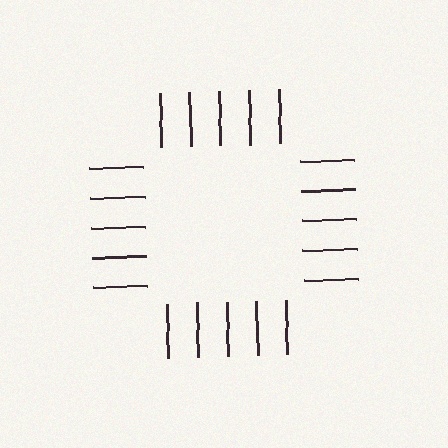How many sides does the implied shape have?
4 sides — the line-ends trace a square.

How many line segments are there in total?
20 — 5 along each of the 4 edges.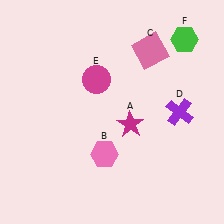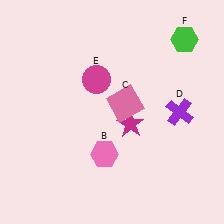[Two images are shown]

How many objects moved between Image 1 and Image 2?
1 object moved between the two images.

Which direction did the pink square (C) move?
The pink square (C) moved down.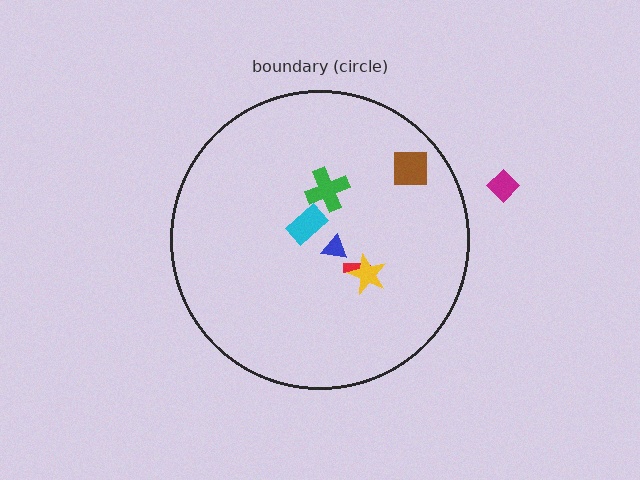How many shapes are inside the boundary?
6 inside, 1 outside.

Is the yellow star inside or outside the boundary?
Inside.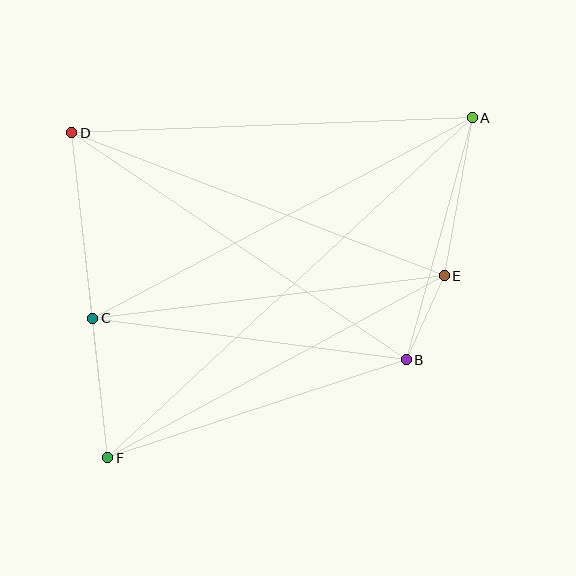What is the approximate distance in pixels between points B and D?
The distance between B and D is approximately 404 pixels.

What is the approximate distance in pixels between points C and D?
The distance between C and D is approximately 187 pixels.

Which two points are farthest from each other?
Points A and F are farthest from each other.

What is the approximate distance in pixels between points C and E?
The distance between C and E is approximately 354 pixels.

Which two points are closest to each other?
Points B and E are closest to each other.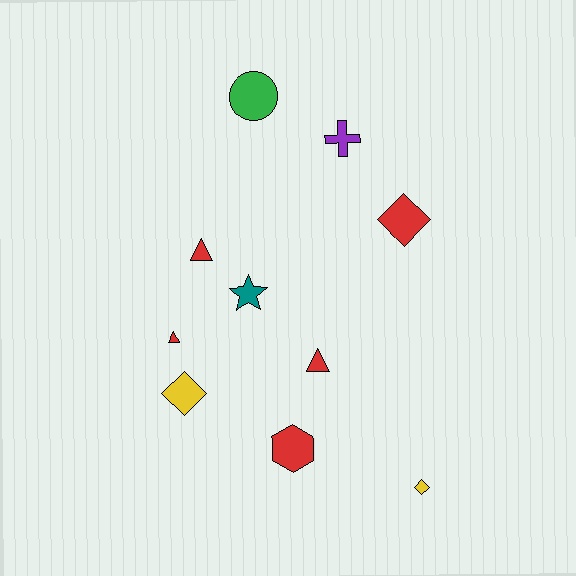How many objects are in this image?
There are 10 objects.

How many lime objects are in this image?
There are no lime objects.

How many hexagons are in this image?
There is 1 hexagon.